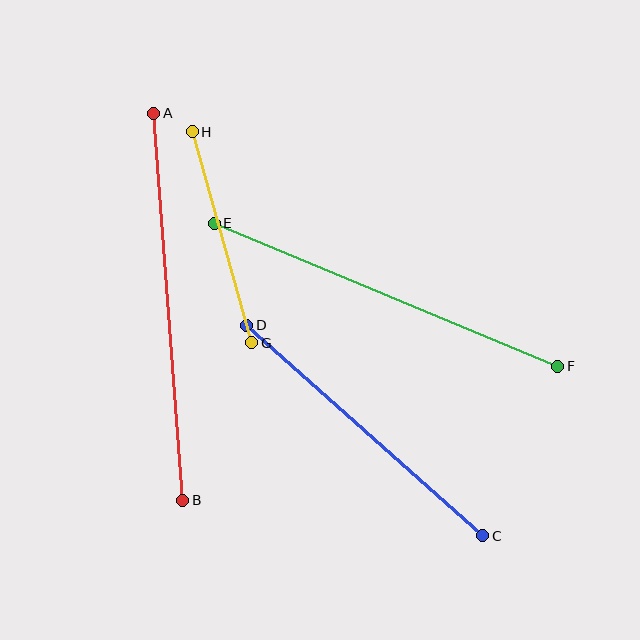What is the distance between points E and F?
The distance is approximately 372 pixels.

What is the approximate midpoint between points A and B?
The midpoint is at approximately (168, 307) pixels.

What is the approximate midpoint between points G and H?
The midpoint is at approximately (222, 237) pixels.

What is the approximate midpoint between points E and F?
The midpoint is at approximately (386, 295) pixels.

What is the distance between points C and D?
The distance is approximately 316 pixels.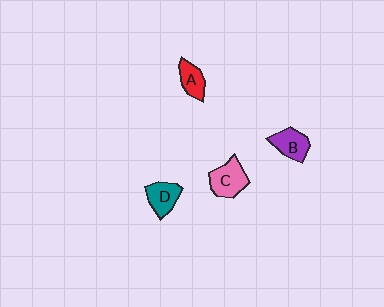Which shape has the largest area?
Shape C (pink).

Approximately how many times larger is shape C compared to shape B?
Approximately 1.2 times.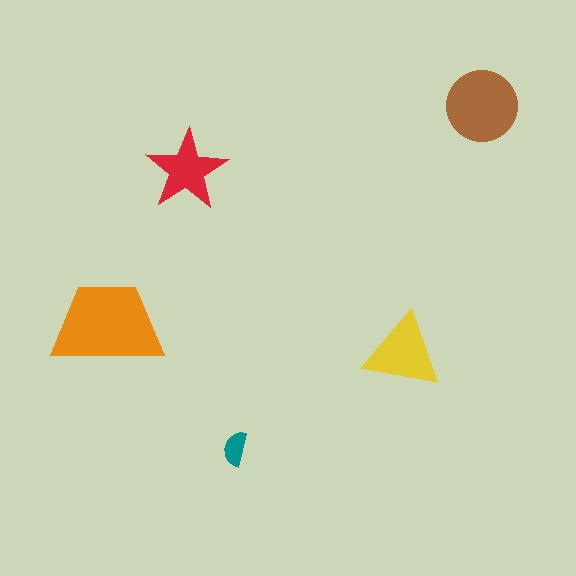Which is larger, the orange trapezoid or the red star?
The orange trapezoid.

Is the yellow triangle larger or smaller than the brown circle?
Smaller.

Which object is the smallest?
The teal semicircle.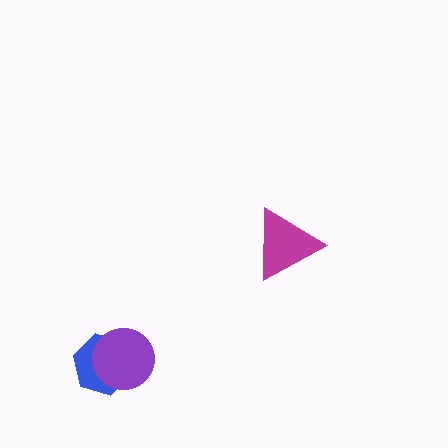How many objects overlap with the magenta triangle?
0 objects overlap with the magenta triangle.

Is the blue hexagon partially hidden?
Yes, it is partially covered by another shape.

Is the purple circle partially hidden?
No, no other shape covers it.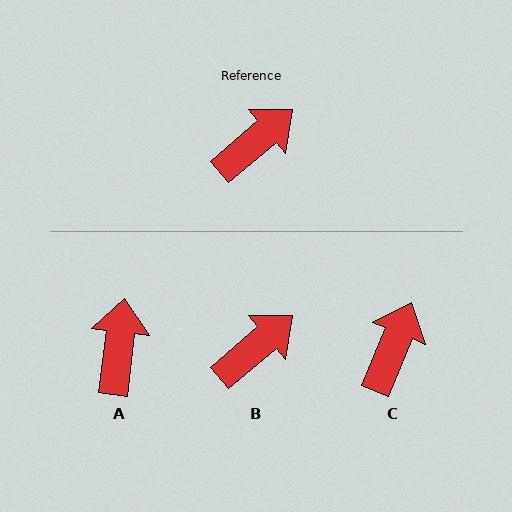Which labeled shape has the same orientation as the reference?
B.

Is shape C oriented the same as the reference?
No, it is off by about 27 degrees.